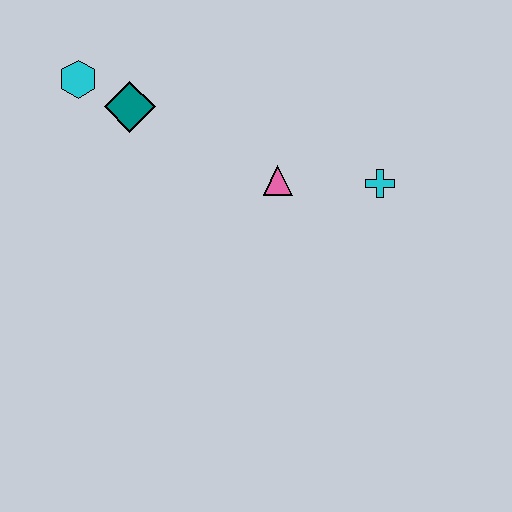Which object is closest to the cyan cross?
The pink triangle is closest to the cyan cross.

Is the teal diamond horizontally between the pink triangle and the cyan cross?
No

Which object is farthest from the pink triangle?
The cyan hexagon is farthest from the pink triangle.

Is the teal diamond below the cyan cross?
No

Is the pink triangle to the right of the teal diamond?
Yes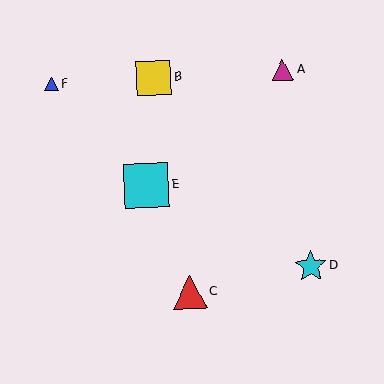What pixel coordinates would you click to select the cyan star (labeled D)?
Click at (311, 266) to select the cyan star D.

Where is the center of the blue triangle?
The center of the blue triangle is at (52, 84).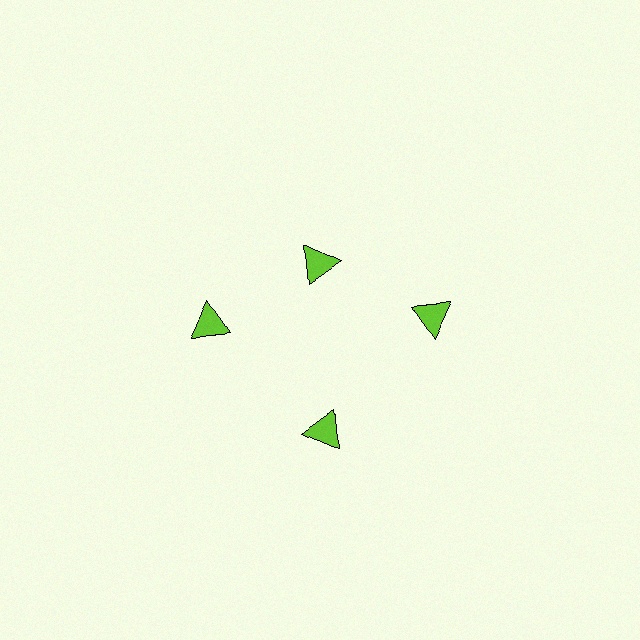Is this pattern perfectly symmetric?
No. The 4 lime triangles are arranged in a ring, but one element near the 12 o'clock position is pulled inward toward the center, breaking the 4-fold rotational symmetry.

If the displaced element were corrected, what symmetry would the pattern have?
It would have 4-fold rotational symmetry — the pattern would map onto itself every 90 degrees.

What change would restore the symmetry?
The symmetry would be restored by moving it outward, back onto the ring so that all 4 triangles sit at equal angles and equal distance from the center.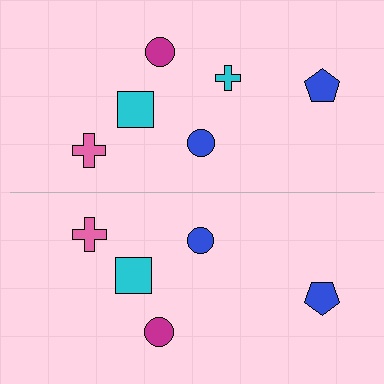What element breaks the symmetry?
A cyan cross is missing from the bottom side.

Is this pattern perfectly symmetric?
No, the pattern is not perfectly symmetric. A cyan cross is missing from the bottom side.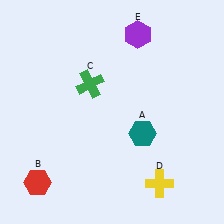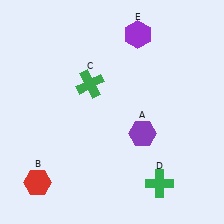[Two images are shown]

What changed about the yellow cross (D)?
In Image 1, D is yellow. In Image 2, it changed to green.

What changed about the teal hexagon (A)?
In Image 1, A is teal. In Image 2, it changed to purple.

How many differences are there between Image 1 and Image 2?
There are 2 differences between the two images.